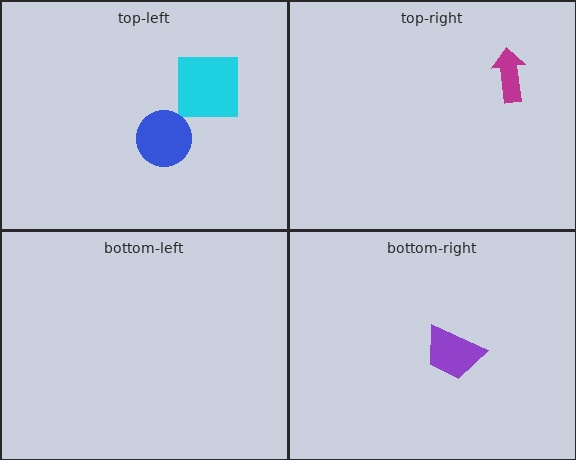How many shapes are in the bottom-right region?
1.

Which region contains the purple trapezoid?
The bottom-right region.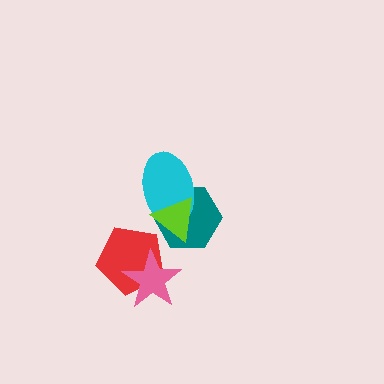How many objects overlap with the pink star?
1 object overlaps with the pink star.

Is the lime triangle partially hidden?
No, no other shape covers it.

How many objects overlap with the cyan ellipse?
2 objects overlap with the cyan ellipse.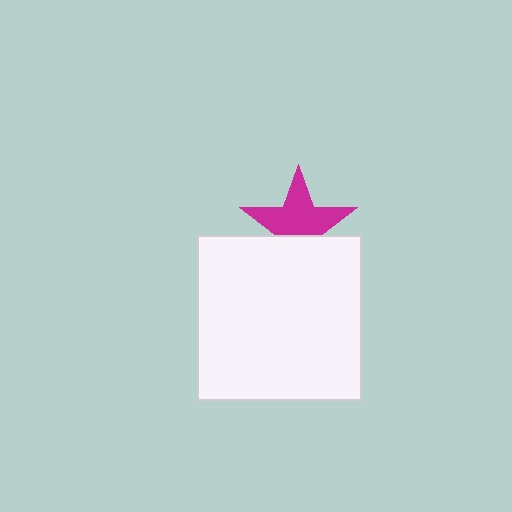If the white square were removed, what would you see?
You would see the complete magenta star.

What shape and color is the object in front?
The object in front is a white square.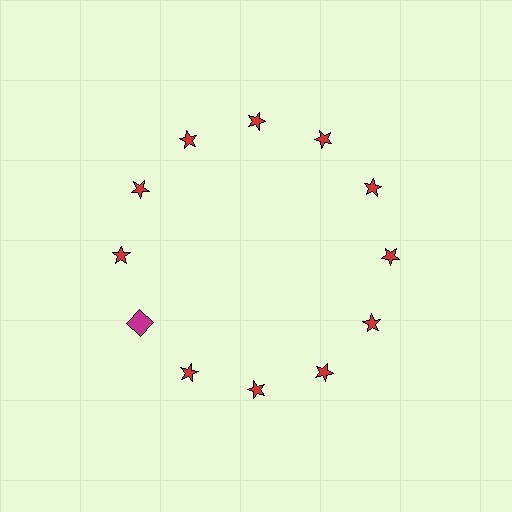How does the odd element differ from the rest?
It differs in both color (magenta instead of red) and shape (square instead of star).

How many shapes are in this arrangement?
There are 12 shapes arranged in a ring pattern.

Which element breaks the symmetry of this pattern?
The magenta square at roughly the 8 o'clock position breaks the symmetry. All other shapes are red stars.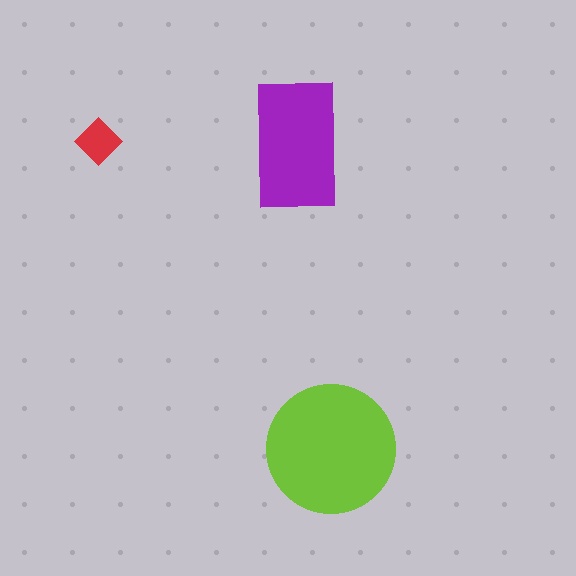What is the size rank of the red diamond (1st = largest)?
3rd.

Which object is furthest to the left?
The red diamond is leftmost.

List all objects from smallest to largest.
The red diamond, the purple rectangle, the lime circle.